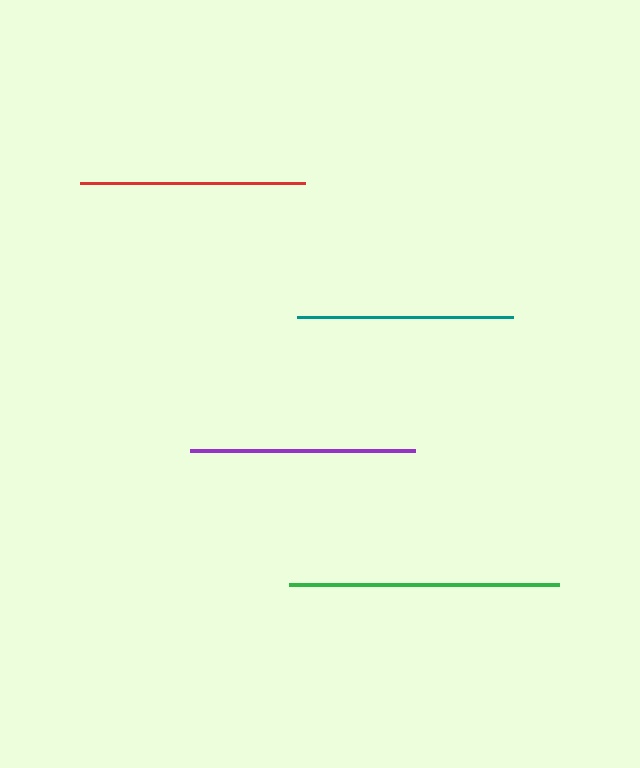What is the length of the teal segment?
The teal segment is approximately 215 pixels long.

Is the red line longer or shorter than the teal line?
The red line is longer than the teal line.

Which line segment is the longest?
The green line is the longest at approximately 270 pixels.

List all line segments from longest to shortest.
From longest to shortest: green, purple, red, teal.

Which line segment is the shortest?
The teal line is the shortest at approximately 215 pixels.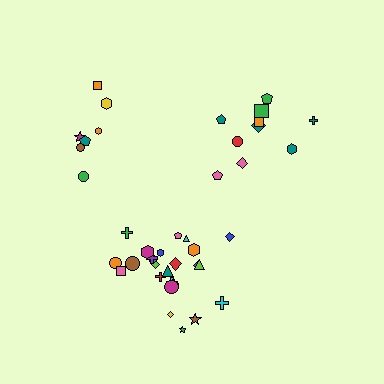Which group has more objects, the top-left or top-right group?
The top-right group.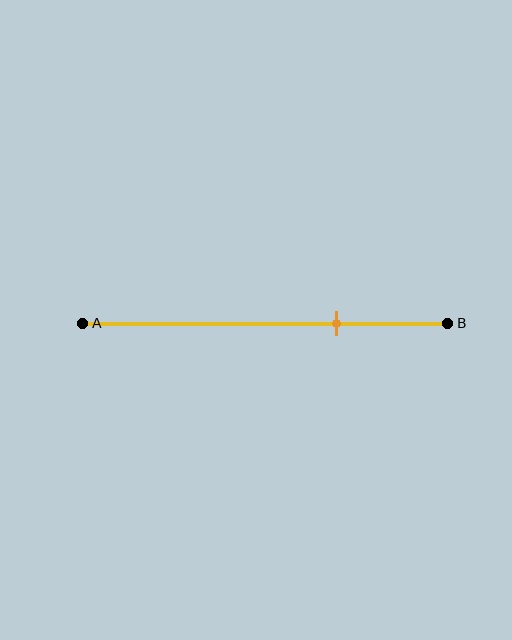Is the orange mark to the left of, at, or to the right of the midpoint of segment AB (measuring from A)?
The orange mark is to the right of the midpoint of segment AB.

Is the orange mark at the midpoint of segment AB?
No, the mark is at about 70% from A, not at the 50% midpoint.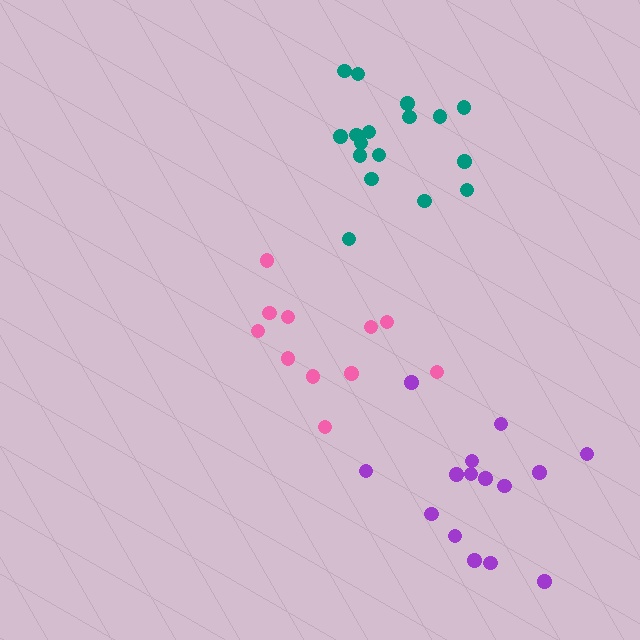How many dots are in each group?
Group 1: 15 dots, Group 2: 17 dots, Group 3: 11 dots (43 total).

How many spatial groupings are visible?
There are 3 spatial groupings.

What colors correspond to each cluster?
The clusters are colored: purple, teal, pink.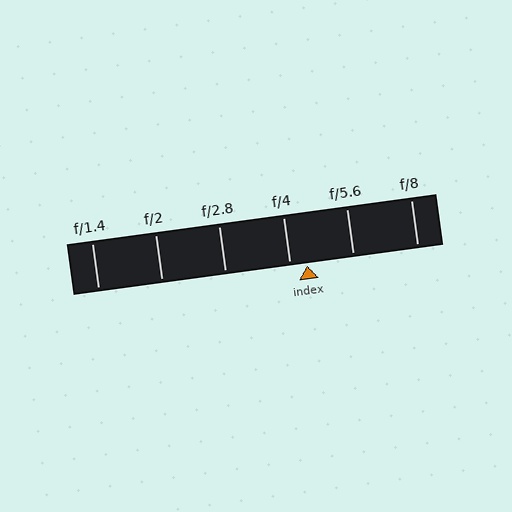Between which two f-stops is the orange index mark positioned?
The index mark is between f/4 and f/5.6.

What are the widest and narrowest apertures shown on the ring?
The widest aperture shown is f/1.4 and the narrowest is f/8.